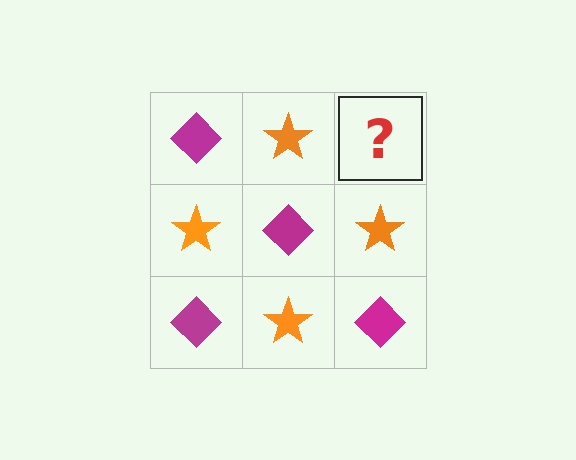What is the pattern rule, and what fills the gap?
The rule is that it alternates magenta diamond and orange star in a checkerboard pattern. The gap should be filled with a magenta diamond.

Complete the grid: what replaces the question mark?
The question mark should be replaced with a magenta diamond.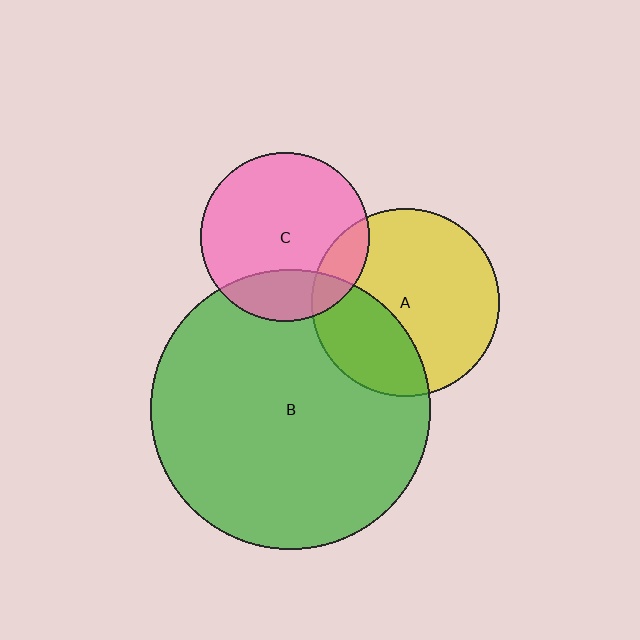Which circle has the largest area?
Circle B (green).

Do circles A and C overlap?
Yes.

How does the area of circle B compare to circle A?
Approximately 2.2 times.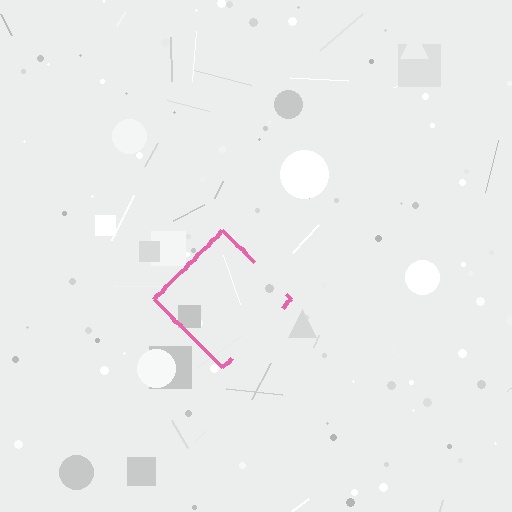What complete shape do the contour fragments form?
The contour fragments form a diamond.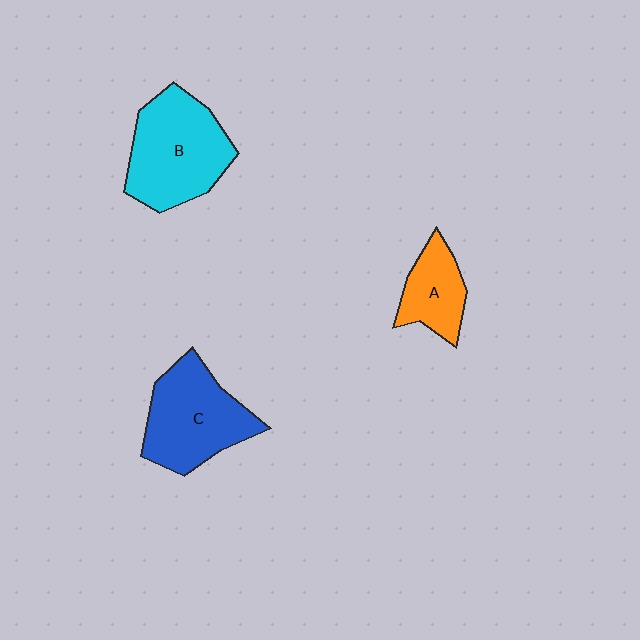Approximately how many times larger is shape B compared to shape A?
Approximately 1.9 times.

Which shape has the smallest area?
Shape A (orange).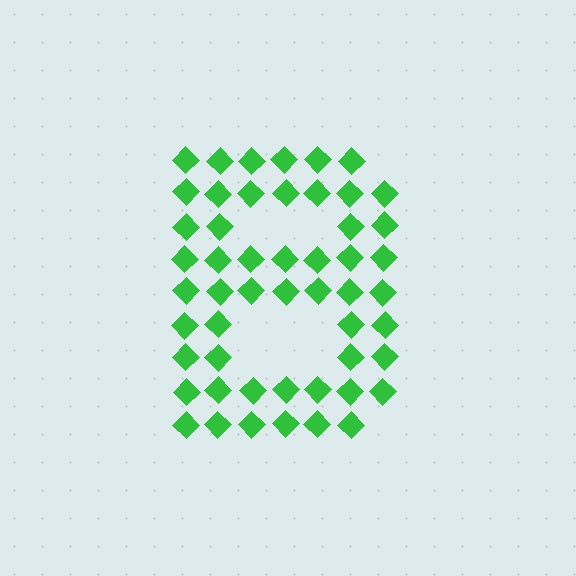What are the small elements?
The small elements are diamonds.